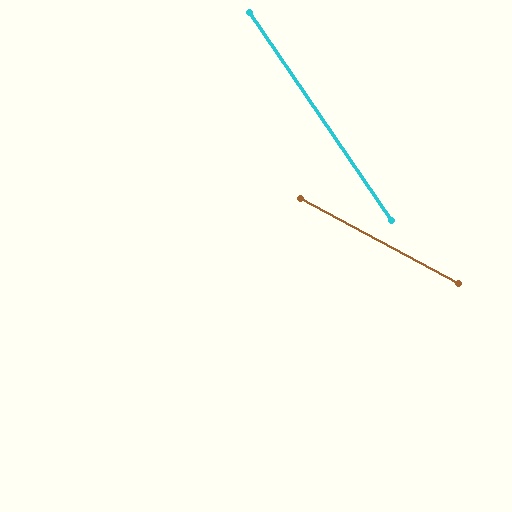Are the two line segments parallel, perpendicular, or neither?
Neither parallel nor perpendicular — they differ by about 27°.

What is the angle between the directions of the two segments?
Approximately 27 degrees.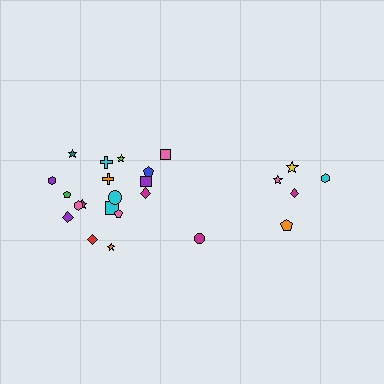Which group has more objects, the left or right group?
The left group.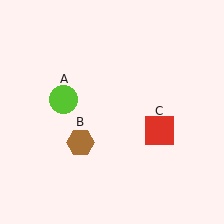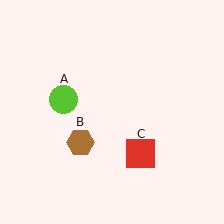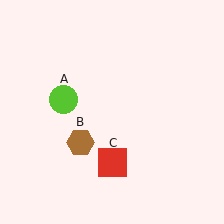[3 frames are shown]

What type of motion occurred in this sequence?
The red square (object C) rotated clockwise around the center of the scene.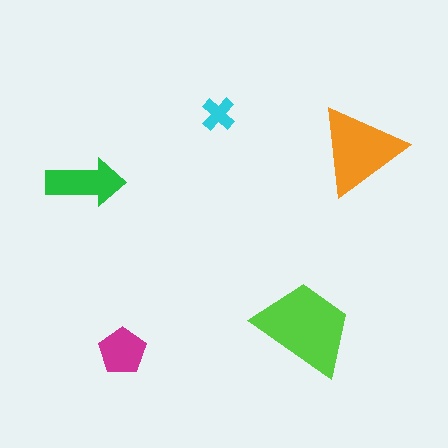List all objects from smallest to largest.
The cyan cross, the magenta pentagon, the green arrow, the orange triangle, the lime trapezoid.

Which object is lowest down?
The magenta pentagon is bottommost.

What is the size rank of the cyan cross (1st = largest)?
5th.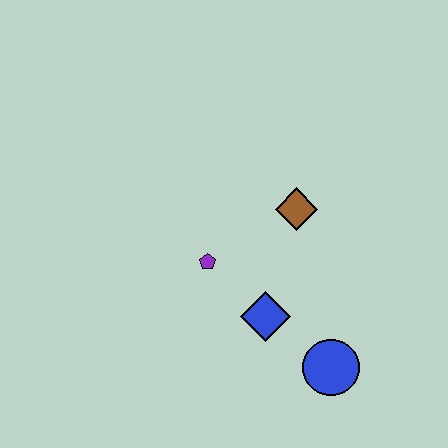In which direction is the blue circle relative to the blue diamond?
The blue circle is to the right of the blue diamond.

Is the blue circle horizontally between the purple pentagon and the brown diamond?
No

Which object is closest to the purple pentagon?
The blue diamond is closest to the purple pentagon.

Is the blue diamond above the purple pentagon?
No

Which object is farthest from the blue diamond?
The brown diamond is farthest from the blue diamond.